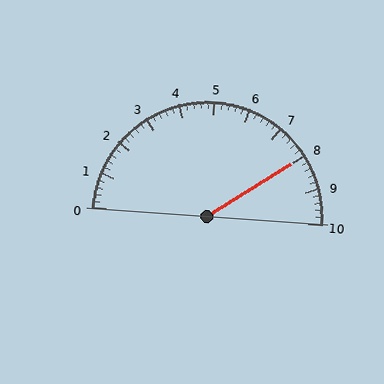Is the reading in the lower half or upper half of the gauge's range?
The reading is in the upper half of the range (0 to 10).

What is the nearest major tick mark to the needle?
The nearest major tick mark is 8.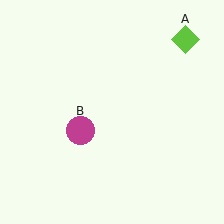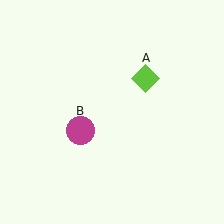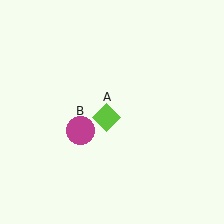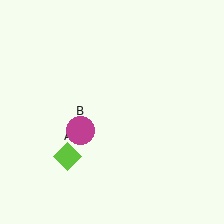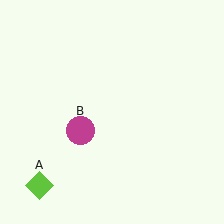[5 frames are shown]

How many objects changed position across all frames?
1 object changed position: lime diamond (object A).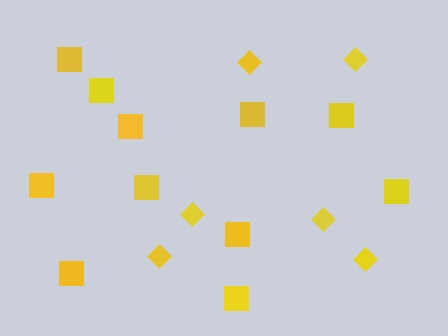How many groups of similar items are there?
There are 2 groups: one group of squares (11) and one group of diamonds (6).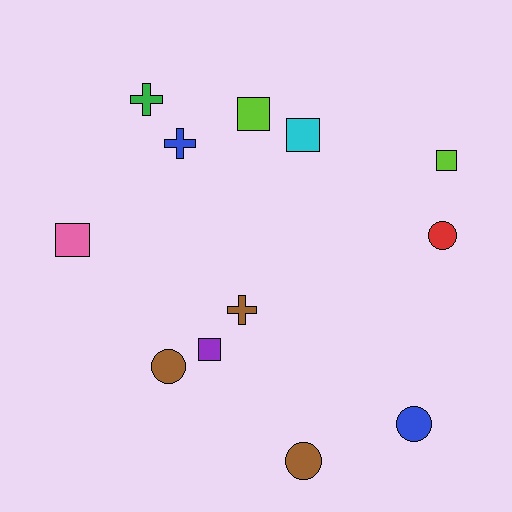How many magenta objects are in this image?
There are no magenta objects.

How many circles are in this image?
There are 4 circles.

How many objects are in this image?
There are 12 objects.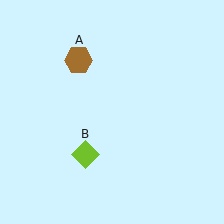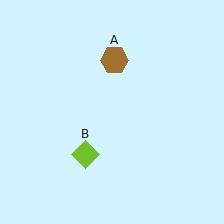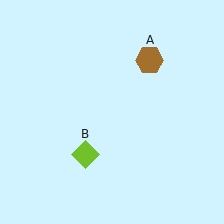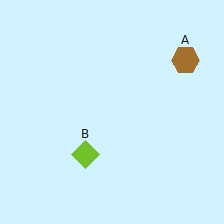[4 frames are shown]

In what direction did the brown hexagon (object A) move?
The brown hexagon (object A) moved right.